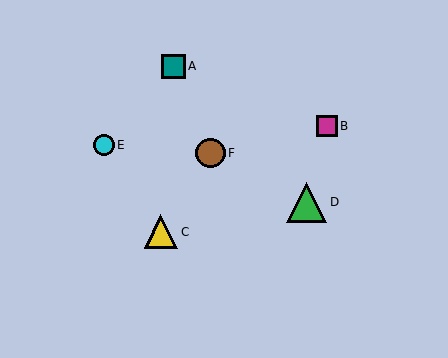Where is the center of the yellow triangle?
The center of the yellow triangle is at (161, 232).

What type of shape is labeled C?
Shape C is a yellow triangle.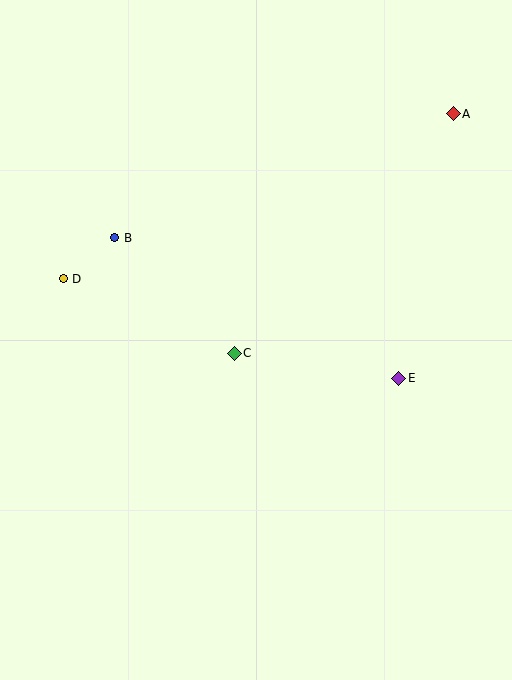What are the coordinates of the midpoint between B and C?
The midpoint between B and C is at (175, 296).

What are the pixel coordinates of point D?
Point D is at (63, 279).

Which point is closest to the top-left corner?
Point B is closest to the top-left corner.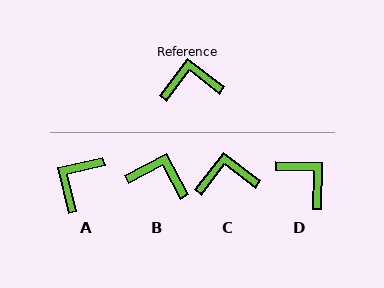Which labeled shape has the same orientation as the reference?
C.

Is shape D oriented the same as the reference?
No, it is off by about 54 degrees.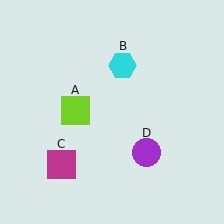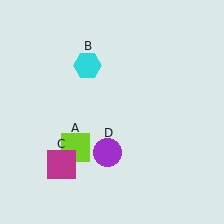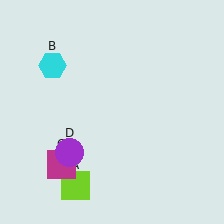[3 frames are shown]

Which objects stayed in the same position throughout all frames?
Magenta square (object C) remained stationary.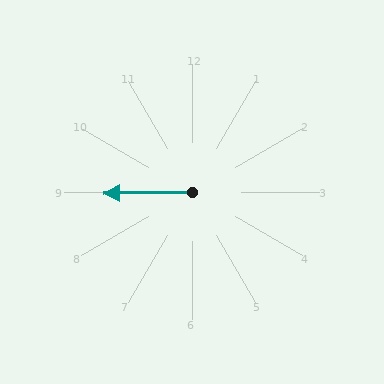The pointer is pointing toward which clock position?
Roughly 9 o'clock.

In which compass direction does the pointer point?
West.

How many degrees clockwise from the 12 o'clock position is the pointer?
Approximately 269 degrees.